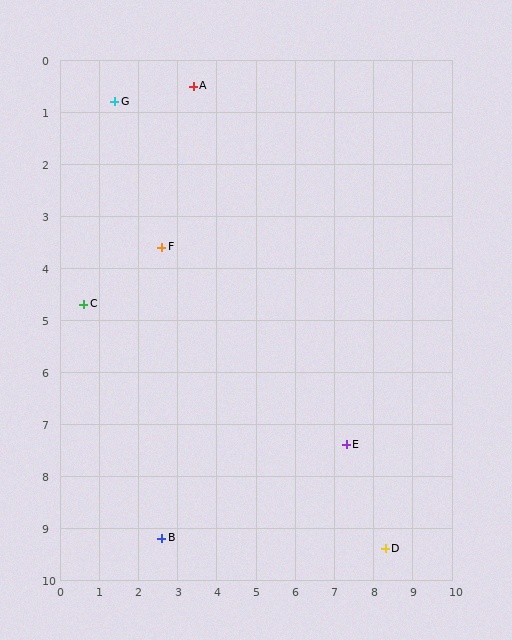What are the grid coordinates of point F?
Point F is at approximately (2.6, 3.6).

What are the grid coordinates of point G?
Point G is at approximately (1.4, 0.8).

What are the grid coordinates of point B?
Point B is at approximately (2.6, 9.2).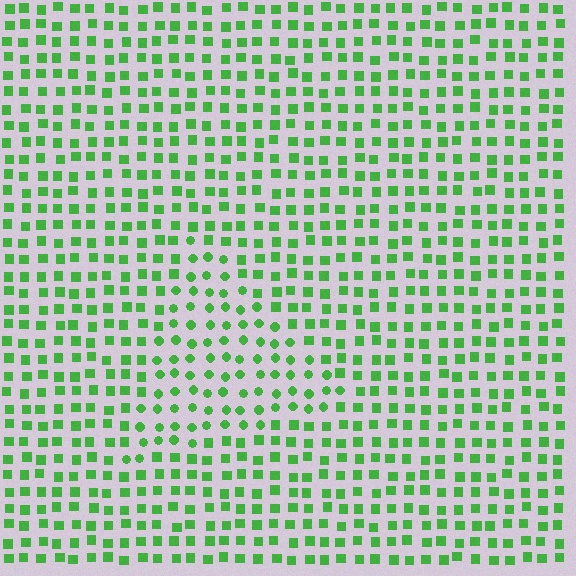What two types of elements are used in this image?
The image uses circles inside the triangle region and squares outside it.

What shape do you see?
I see a triangle.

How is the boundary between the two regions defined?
The boundary is defined by a change in element shape: circles inside vs. squares outside. All elements share the same color and spacing.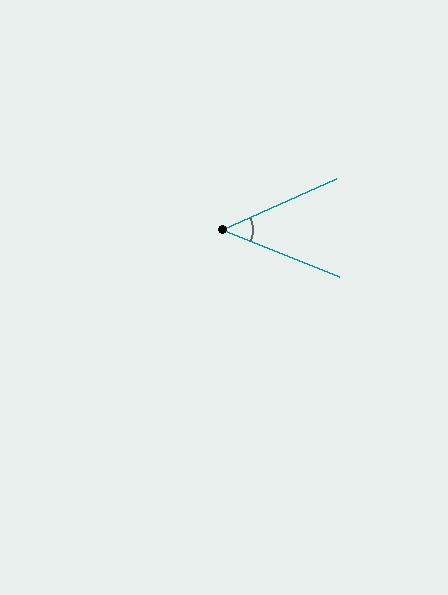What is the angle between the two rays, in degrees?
Approximately 46 degrees.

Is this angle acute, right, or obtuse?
It is acute.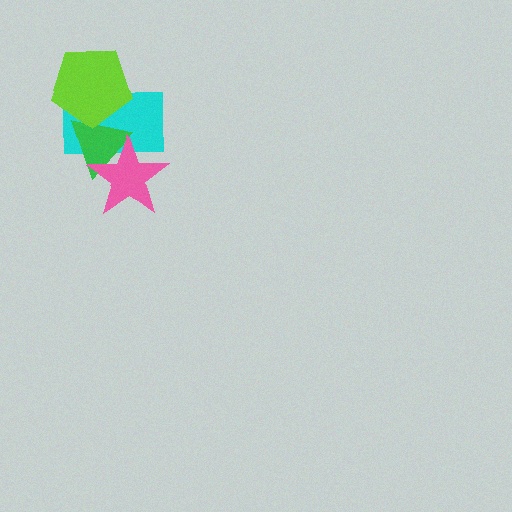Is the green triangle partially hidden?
Yes, it is partially covered by another shape.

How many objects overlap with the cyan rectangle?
3 objects overlap with the cyan rectangle.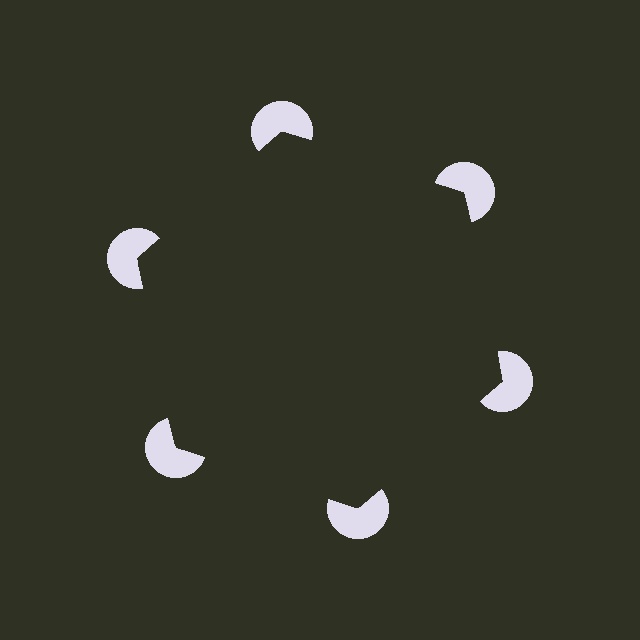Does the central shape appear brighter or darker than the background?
It typically appears slightly darker than the background, even though no actual brightness change is drawn.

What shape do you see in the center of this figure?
An illusory hexagon — its edges are inferred from the aligned wedge cuts in the pac-man discs, not physically drawn.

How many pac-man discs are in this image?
There are 6 — one at each vertex of the illusory hexagon.